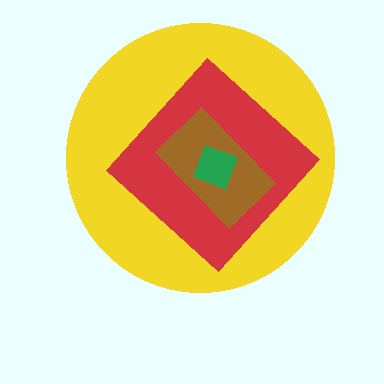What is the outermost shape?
The yellow circle.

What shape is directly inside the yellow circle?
The red diamond.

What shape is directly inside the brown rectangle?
The green square.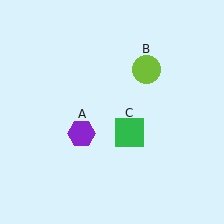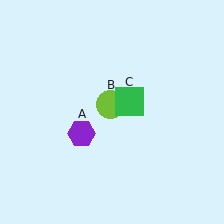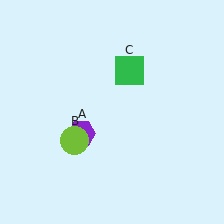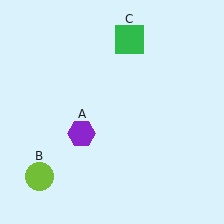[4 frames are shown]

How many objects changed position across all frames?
2 objects changed position: lime circle (object B), green square (object C).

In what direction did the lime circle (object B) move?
The lime circle (object B) moved down and to the left.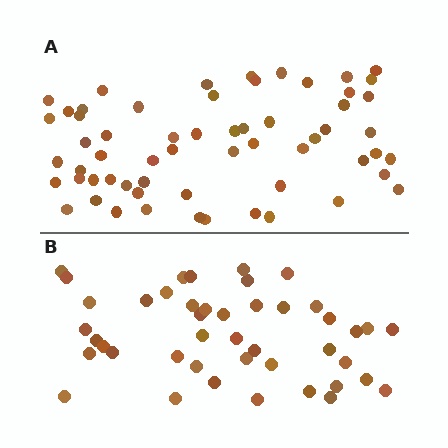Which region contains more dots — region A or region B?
Region A (the top region) has more dots.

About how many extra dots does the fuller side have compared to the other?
Region A has approximately 15 more dots than region B.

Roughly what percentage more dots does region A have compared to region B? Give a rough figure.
About 35% more.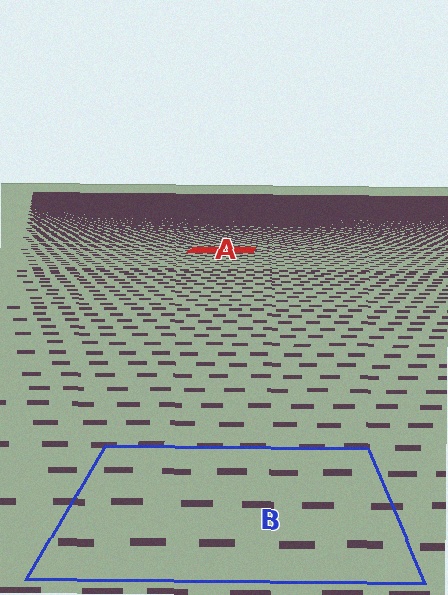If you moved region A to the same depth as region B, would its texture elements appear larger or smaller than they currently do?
They would appear larger. At a closer depth, the same texture elements are projected at a bigger on-screen size.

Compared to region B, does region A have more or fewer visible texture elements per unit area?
Region A has more texture elements per unit area — they are packed more densely because it is farther away.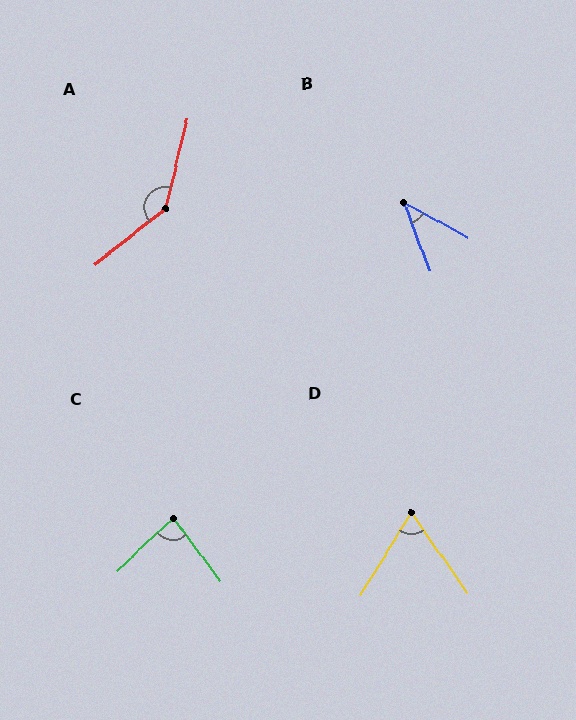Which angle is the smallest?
B, at approximately 41 degrees.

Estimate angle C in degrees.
Approximately 83 degrees.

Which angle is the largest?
A, at approximately 142 degrees.